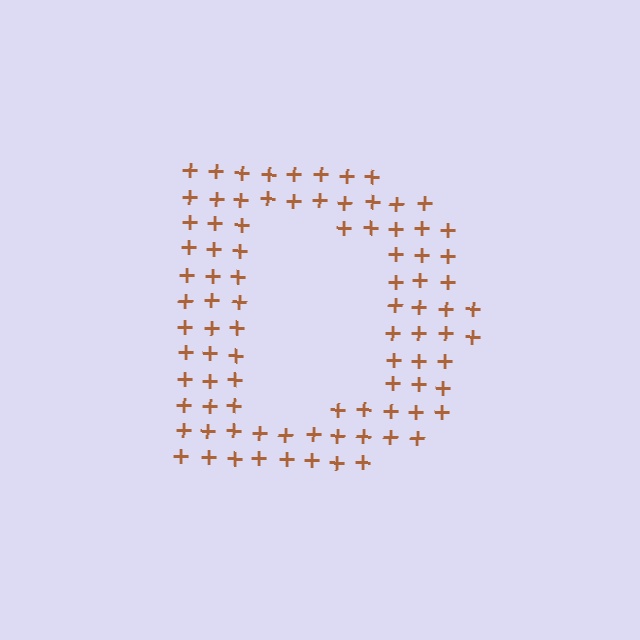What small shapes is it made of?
It is made of small plus signs.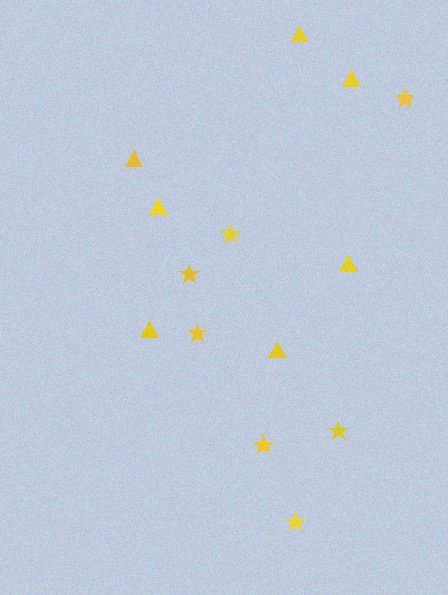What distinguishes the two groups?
There are 2 groups: one group of stars (7) and one group of triangles (7).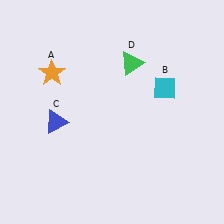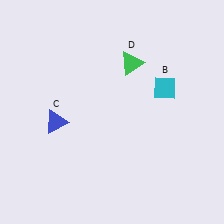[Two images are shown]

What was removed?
The orange star (A) was removed in Image 2.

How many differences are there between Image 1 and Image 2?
There is 1 difference between the two images.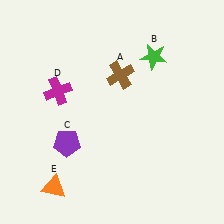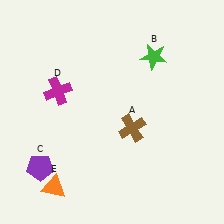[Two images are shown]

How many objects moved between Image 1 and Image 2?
2 objects moved between the two images.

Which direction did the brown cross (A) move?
The brown cross (A) moved down.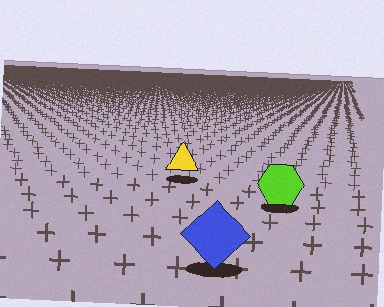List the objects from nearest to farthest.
From nearest to farthest: the blue diamond, the lime hexagon, the yellow triangle.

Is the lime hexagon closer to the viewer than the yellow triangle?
Yes. The lime hexagon is closer — you can tell from the texture gradient: the ground texture is coarser near it.